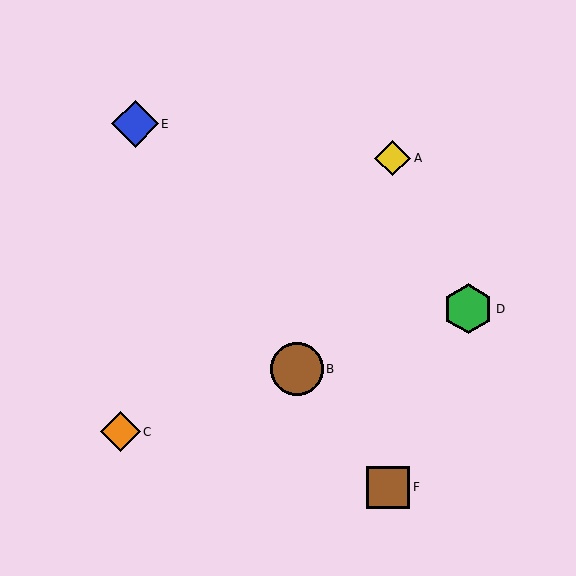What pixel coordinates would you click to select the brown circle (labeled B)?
Click at (297, 369) to select the brown circle B.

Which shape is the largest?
The brown circle (labeled B) is the largest.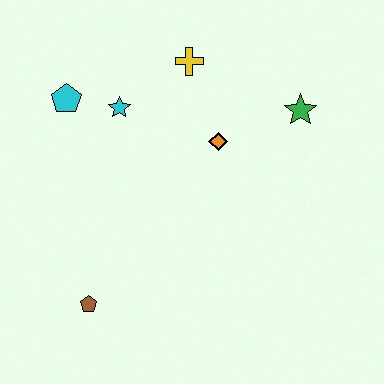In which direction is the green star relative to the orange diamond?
The green star is to the right of the orange diamond.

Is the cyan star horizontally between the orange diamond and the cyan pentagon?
Yes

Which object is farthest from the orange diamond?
The brown pentagon is farthest from the orange diamond.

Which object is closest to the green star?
The orange diamond is closest to the green star.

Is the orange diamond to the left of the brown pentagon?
No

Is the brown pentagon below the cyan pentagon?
Yes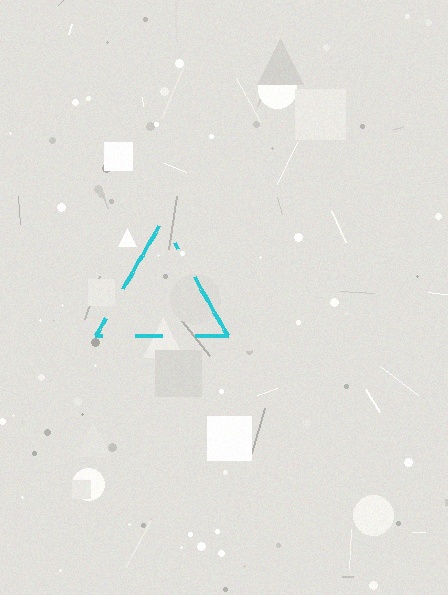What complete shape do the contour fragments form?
The contour fragments form a triangle.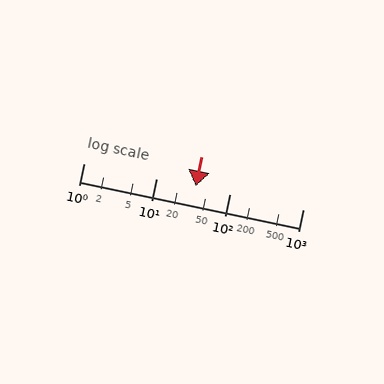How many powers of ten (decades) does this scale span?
The scale spans 3 decades, from 1 to 1000.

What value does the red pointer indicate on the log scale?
The pointer indicates approximately 34.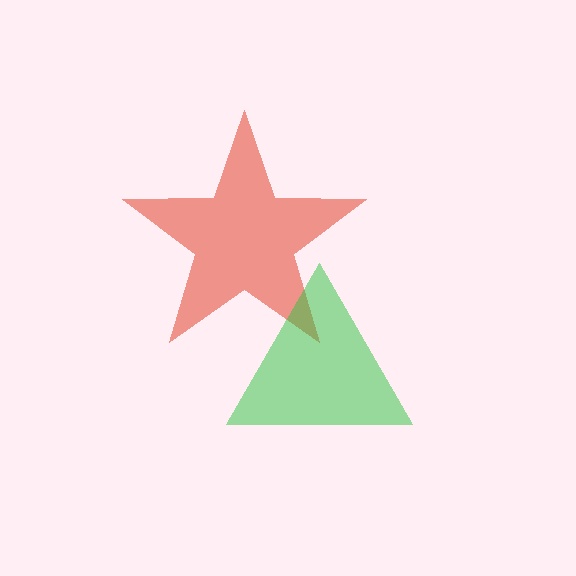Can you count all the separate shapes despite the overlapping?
Yes, there are 2 separate shapes.